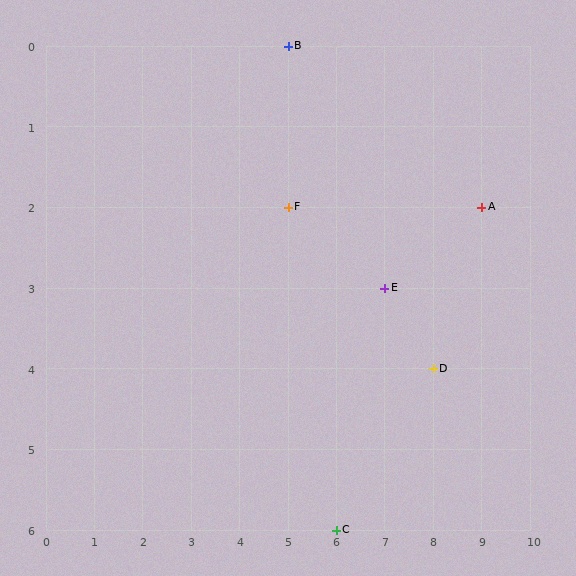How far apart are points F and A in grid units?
Points F and A are 4 columns apart.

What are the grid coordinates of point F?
Point F is at grid coordinates (5, 2).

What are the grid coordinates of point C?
Point C is at grid coordinates (6, 6).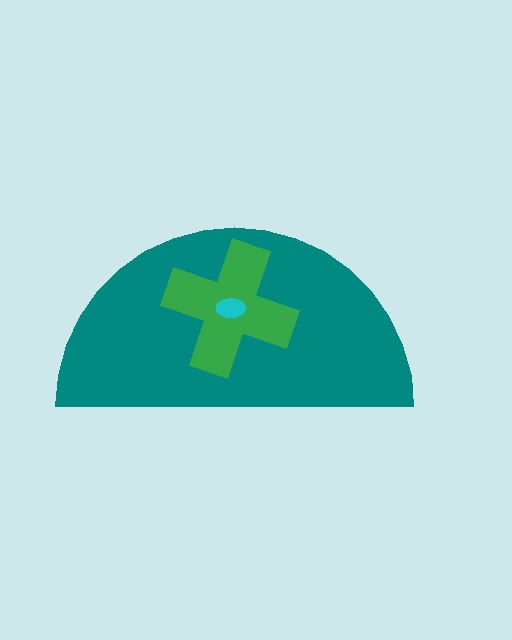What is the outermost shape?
The teal semicircle.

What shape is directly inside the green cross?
The cyan ellipse.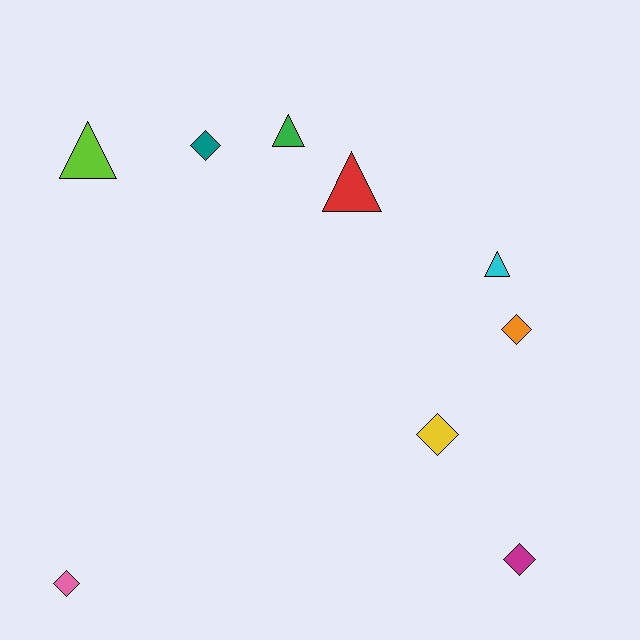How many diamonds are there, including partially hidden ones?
There are 5 diamonds.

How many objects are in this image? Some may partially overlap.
There are 9 objects.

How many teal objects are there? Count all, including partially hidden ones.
There is 1 teal object.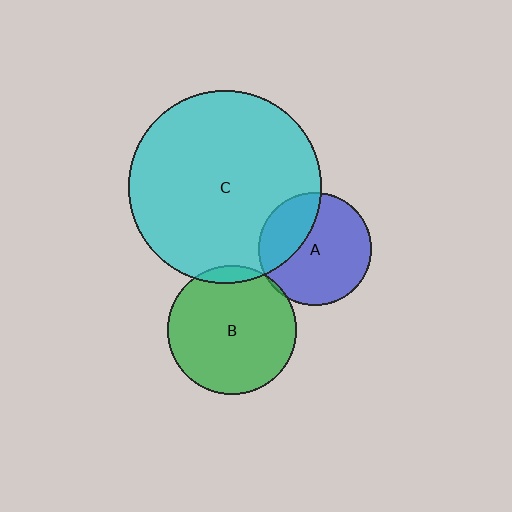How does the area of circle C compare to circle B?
Approximately 2.2 times.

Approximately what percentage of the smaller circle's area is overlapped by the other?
Approximately 5%.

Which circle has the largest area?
Circle C (cyan).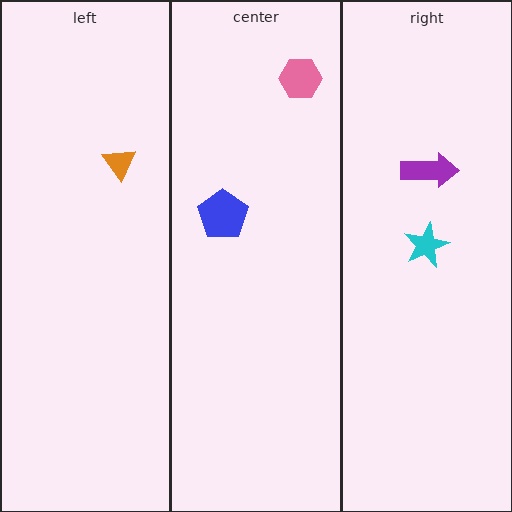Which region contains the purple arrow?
The right region.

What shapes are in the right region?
The cyan star, the purple arrow.